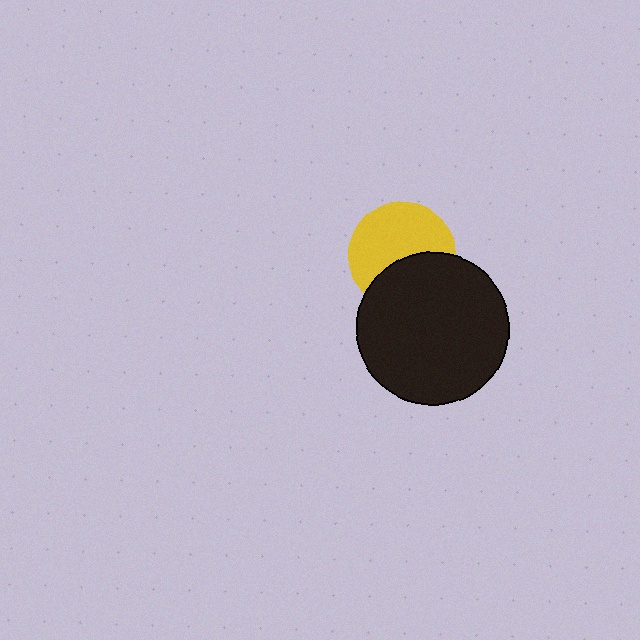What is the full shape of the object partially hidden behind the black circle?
The partially hidden object is a yellow circle.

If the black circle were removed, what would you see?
You would see the complete yellow circle.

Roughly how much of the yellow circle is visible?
About half of it is visible (roughly 60%).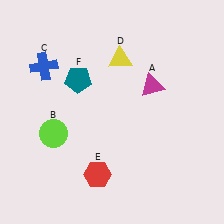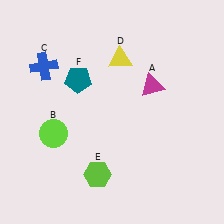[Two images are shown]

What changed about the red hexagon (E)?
In Image 1, E is red. In Image 2, it changed to lime.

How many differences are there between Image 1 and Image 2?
There is 1 difference between the two images.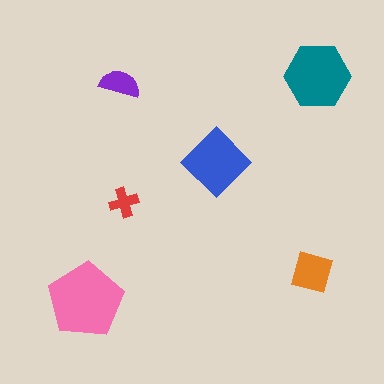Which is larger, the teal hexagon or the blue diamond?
The teal hexagon.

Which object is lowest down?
The pink pentagon is bottommost.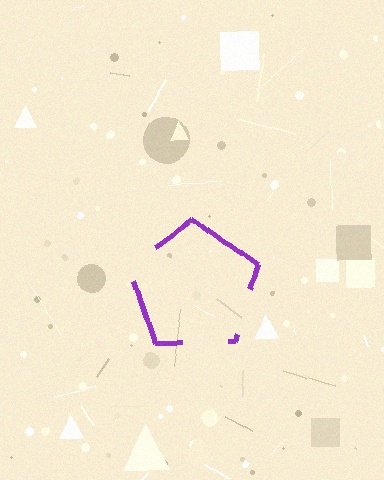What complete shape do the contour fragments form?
The contour fragments form a pentagon.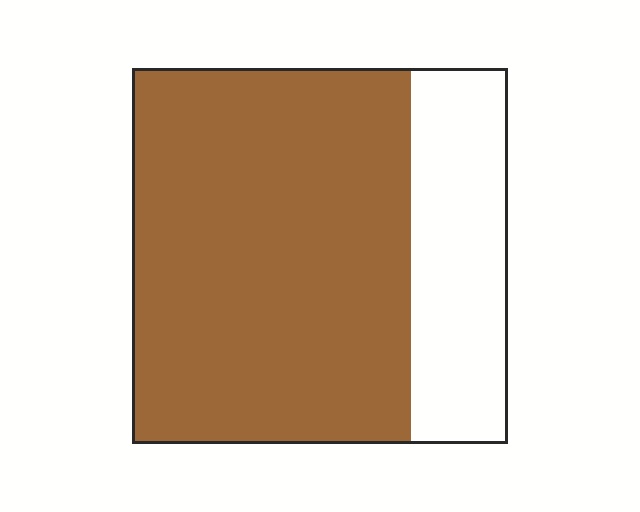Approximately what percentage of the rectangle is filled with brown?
Approximately 75%.